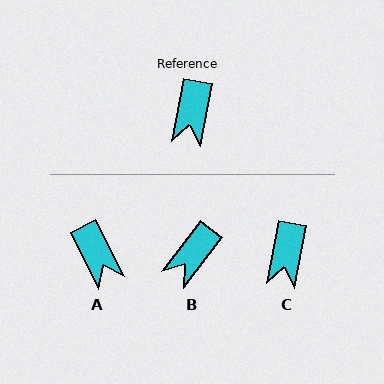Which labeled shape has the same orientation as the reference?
C.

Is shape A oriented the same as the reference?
No, it is off by about 37 degrees.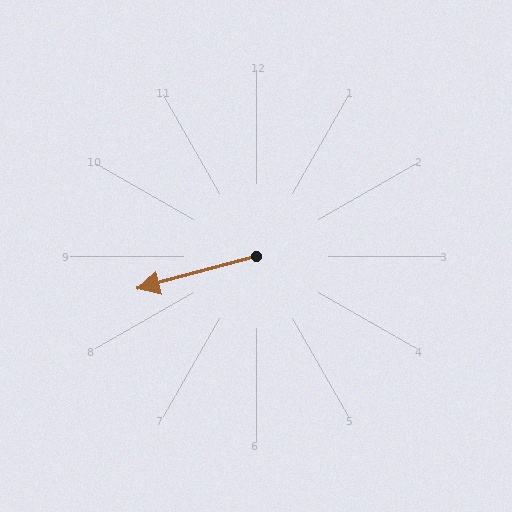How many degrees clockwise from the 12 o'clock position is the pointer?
Approximately 255 degrees.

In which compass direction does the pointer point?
West.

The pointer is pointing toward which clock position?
Roughly 8 o'clock.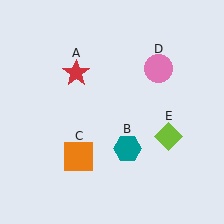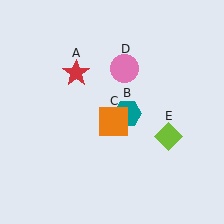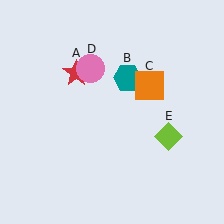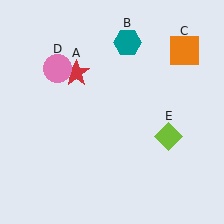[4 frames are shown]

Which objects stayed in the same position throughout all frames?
Red star (object A) and lime diamond (object E) remained stationary.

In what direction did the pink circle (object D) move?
The pink circle (object D) moved left.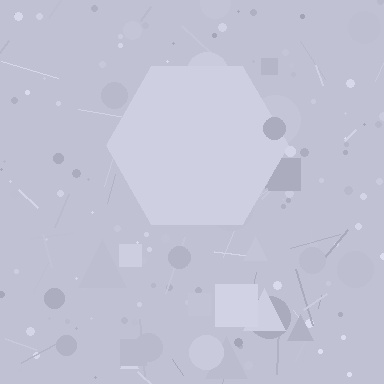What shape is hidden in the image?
A hexagon is hidden in the image.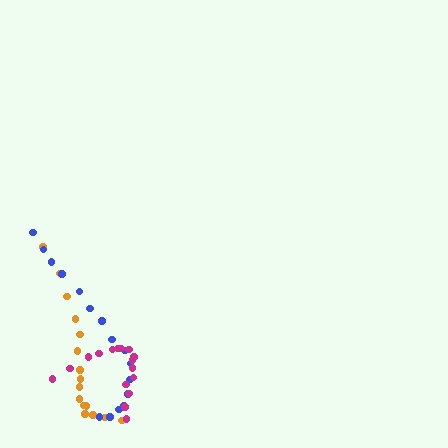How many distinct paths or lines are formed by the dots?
There are 3 distinct paths.